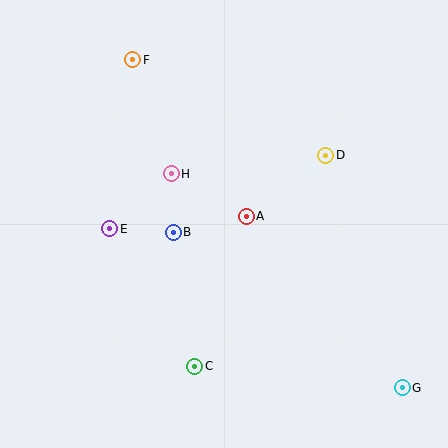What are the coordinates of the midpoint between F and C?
The midpoint between F and C is at (164, 213).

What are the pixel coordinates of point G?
Point G is at (402, 388).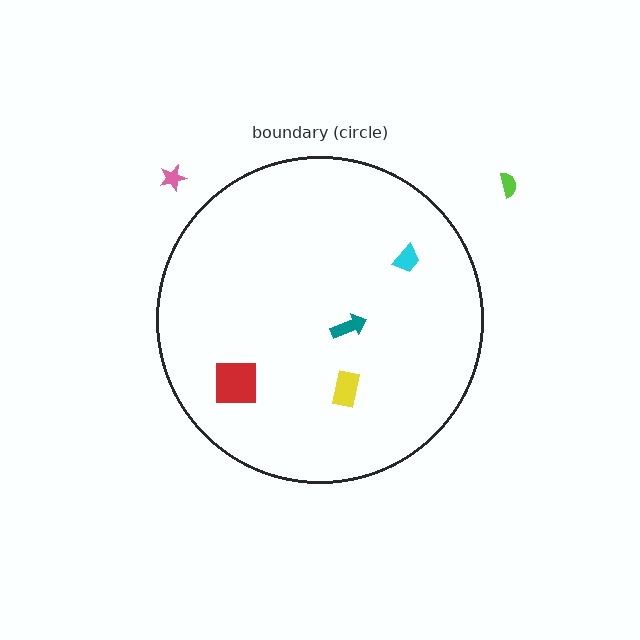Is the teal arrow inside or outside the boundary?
Inside.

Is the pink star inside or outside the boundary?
Outside.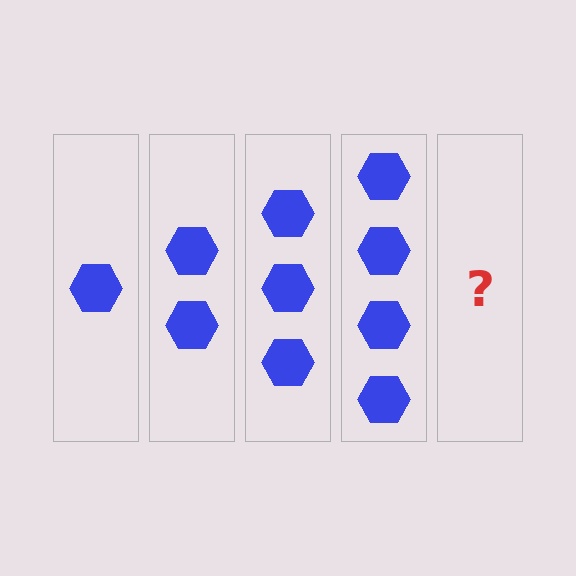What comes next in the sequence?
The next element should be 5 hexagons.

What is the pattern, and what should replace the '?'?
The pattern is that each step adds one more hexagon. The '?' should be 5 hexagons.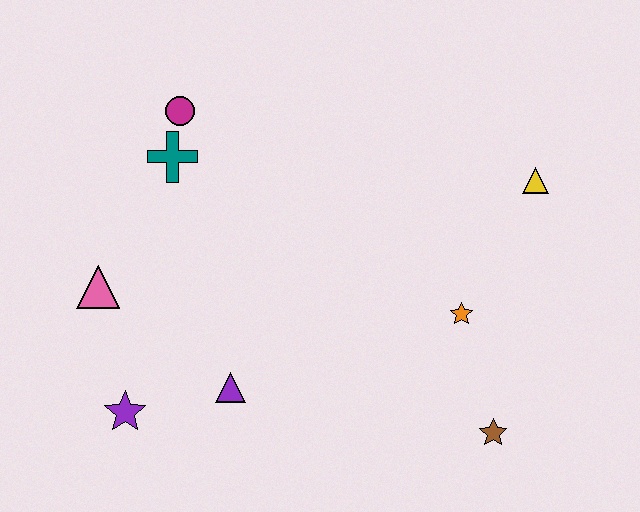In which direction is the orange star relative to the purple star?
The orange star is to the right of the purple star.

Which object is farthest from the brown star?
The magenta circle is farthest from the brown star.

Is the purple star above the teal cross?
No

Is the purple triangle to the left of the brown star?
Yes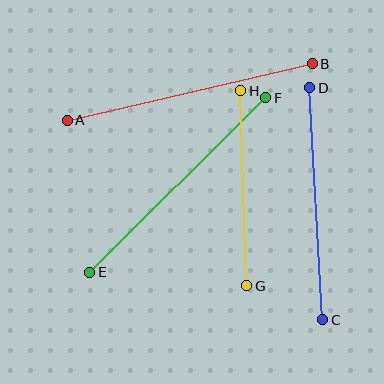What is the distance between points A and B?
The distance is approximately 251 pixels.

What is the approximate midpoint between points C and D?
The midpoint is at approximately (316, 204) pixels.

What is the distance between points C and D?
The distance is approximately 233 pixels.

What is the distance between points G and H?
The distance is approximately 195 pixels.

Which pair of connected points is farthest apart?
Points A and B are farthest apart.